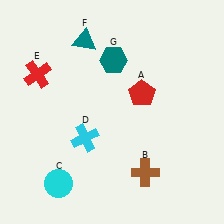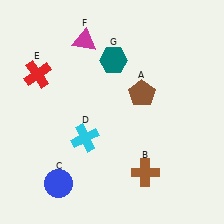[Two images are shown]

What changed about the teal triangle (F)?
In Image 1, F is teal. In Image 2, it changed to magenta.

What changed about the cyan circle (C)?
In Image 1, C is cyan. In Image 2, it changed to blue.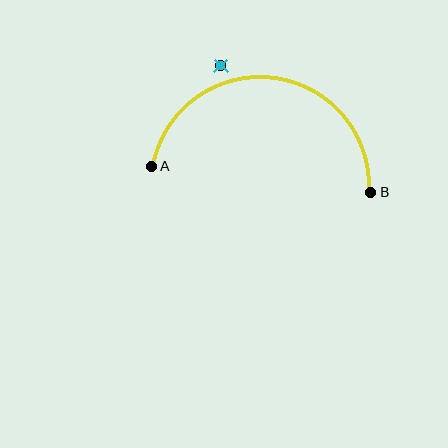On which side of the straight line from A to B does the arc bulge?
The arc bulges above the straight line connecting A and B.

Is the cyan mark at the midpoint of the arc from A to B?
No — the cyan mark does not lie on the arc at all. It sits slightly outside the curve.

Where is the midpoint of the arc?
The arc midpoint is the point on the curve farthest from the straight line joining A and B. It sits above that line.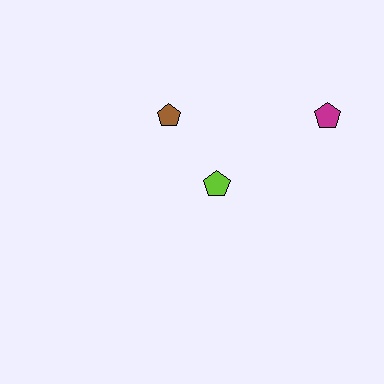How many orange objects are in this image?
There are no orange objects.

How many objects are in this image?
There are 3 objects.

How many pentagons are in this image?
There are 3 pentagons.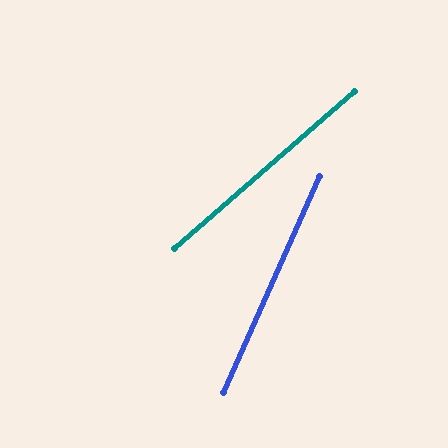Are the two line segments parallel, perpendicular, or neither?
Neither parallel nor perpendicular — they differ by about 25°.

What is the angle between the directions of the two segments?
Approximately 25 degrees.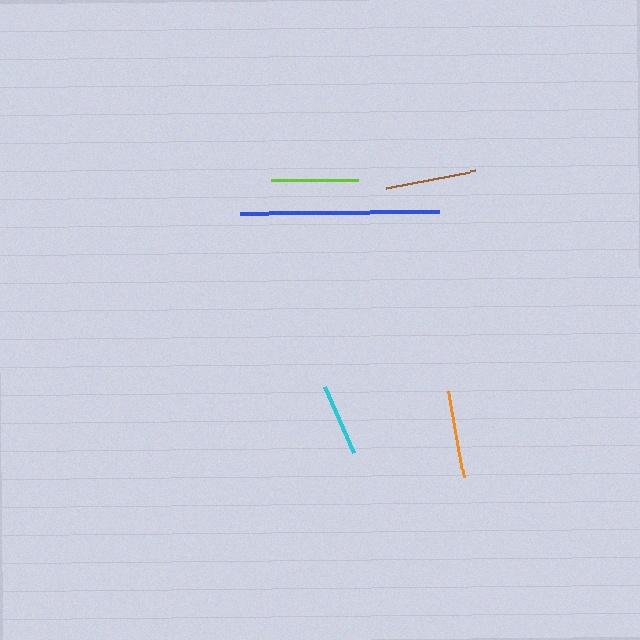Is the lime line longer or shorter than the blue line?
The blue line is longer than the lime line.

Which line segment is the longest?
The blue line is the longest at approximately 199 pixels.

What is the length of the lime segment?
The lime segment is approximately 87 pixels long.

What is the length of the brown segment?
The brown segment is approximately 90 pixels long.